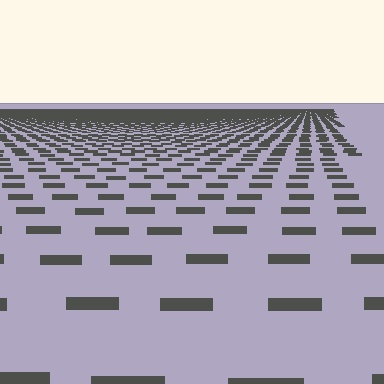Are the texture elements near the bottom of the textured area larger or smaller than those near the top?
Larger. Near the bottom, elements are closer to the viewer and appear at a bigger on-screen size.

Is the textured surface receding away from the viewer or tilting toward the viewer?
The surface is receding away from the viewer. Texture elements get smaller and denser toward the top.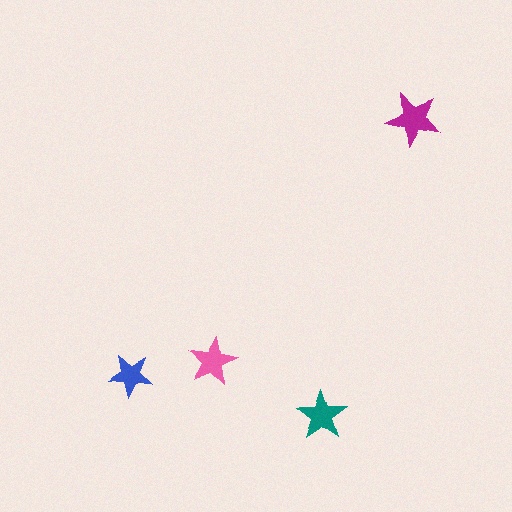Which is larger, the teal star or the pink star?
The teal one.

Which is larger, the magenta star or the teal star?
The magenta one.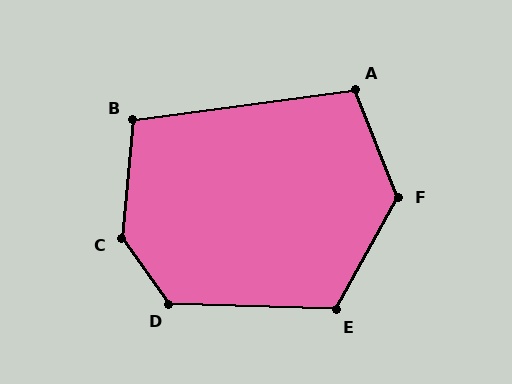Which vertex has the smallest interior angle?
B, at approximately 103 degrees.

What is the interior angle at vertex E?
Approximately 117 degrees (obtuse).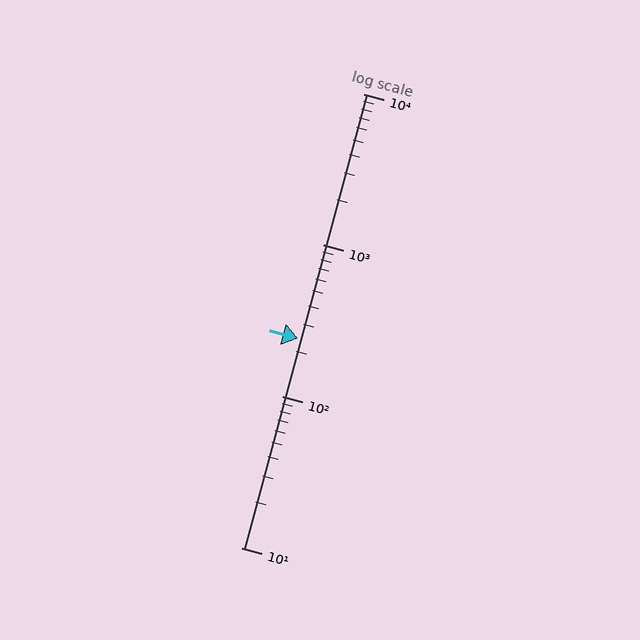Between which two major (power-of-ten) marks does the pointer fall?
The pointer is between 100 and 1000.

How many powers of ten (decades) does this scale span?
The scale spans 3 decades, from 10 to 10000.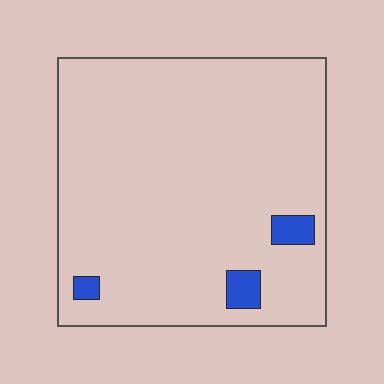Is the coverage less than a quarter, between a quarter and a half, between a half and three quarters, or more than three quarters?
Less than a quarter.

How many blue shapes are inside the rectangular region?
3.